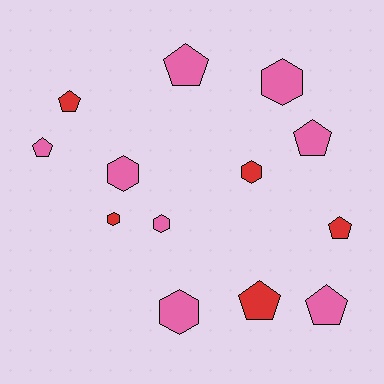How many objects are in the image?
There are 13 objects.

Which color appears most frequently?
Pink, with 8 objects.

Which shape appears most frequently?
Pentagon, with 7 objects.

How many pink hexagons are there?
There are 4 pink hexagons.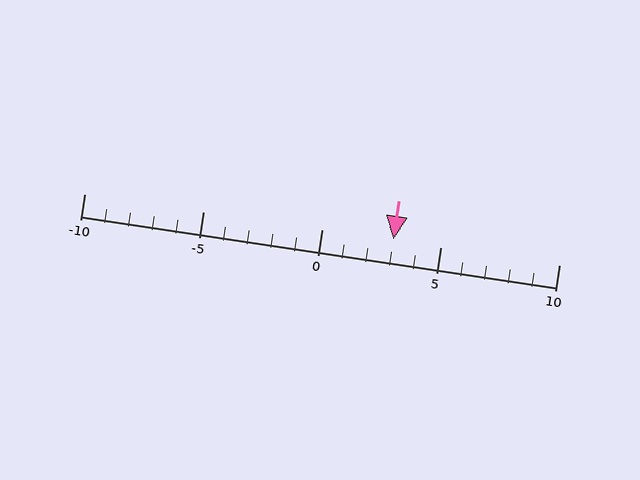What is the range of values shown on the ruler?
The ruler shows values from -10 to 10.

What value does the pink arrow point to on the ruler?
The pink arrow points to approximately 3.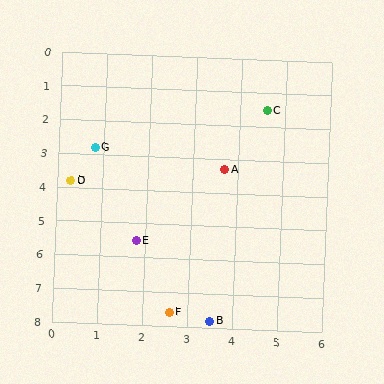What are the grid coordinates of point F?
Point F is at approximately (2.6, 7.6).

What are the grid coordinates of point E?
Point E is at approximately (1.8, 5.5).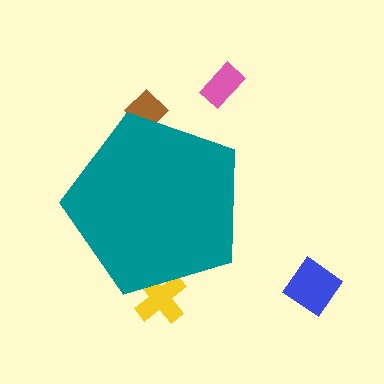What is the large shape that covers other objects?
A teal pentagon.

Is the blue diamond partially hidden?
No, the blue diamond is fully visible.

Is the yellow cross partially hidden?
Yes, the yellow cross is partially hidden behind the teal pentagon.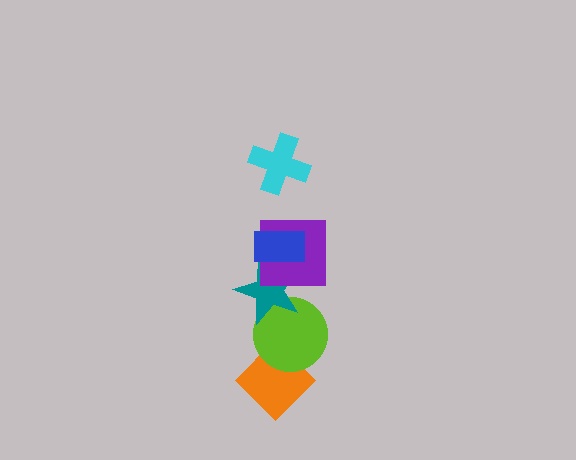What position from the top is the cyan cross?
The cyan cross is 1st from the top.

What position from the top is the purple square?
The purple square is 3rd from the top.